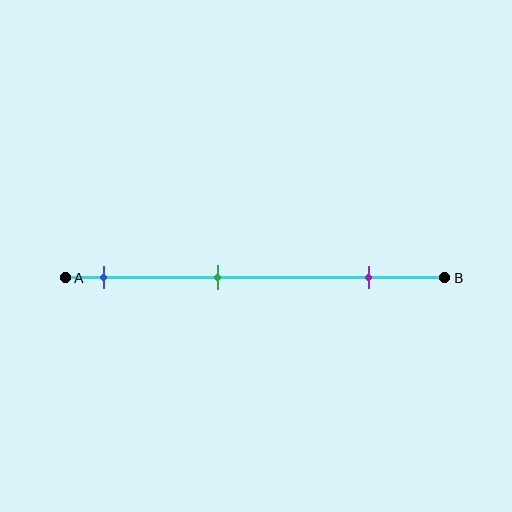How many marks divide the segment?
There are 3 marks dividing the segment.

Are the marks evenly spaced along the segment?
Yes, the marks are approximately evenly spaced.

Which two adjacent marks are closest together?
The blue and green marks are the closest adjacent pair.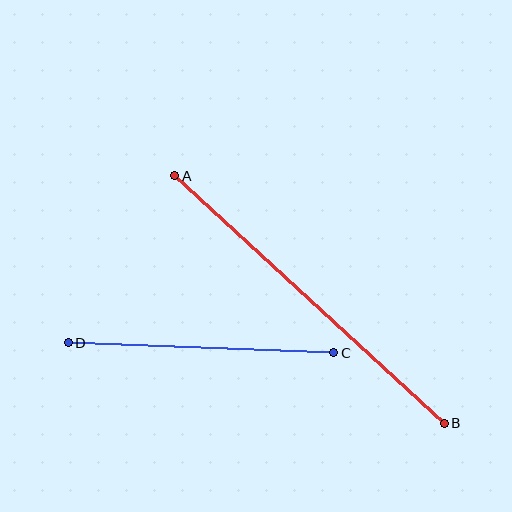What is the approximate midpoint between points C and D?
The midpoint is at approximately (201, 348) pixels.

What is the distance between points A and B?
The distance is approximately 366 pixels.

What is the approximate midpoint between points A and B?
The midpoint is at approximately (309, 300) pixels.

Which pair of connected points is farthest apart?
Points A and B are farthest apart.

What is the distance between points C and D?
The distance is approximately 266 pixels.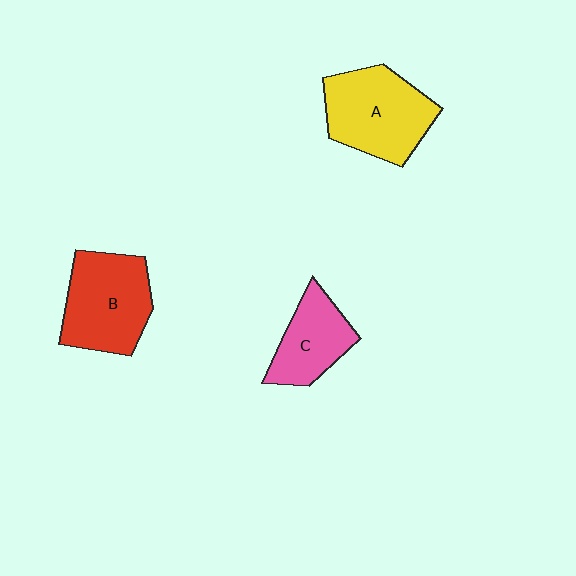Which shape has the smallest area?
Shape C (pink).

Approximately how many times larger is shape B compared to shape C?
Approximately 1.4 times.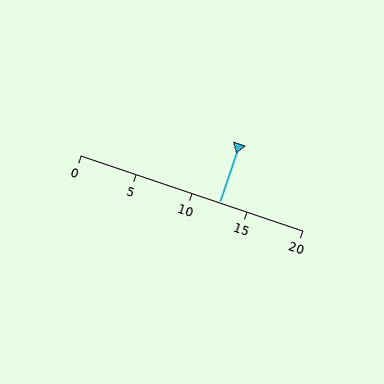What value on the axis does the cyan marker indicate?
The marker indicates approximately 12.5.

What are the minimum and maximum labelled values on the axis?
The axis runs from 0 to 20.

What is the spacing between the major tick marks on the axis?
The major ticks are spaced 5 apart.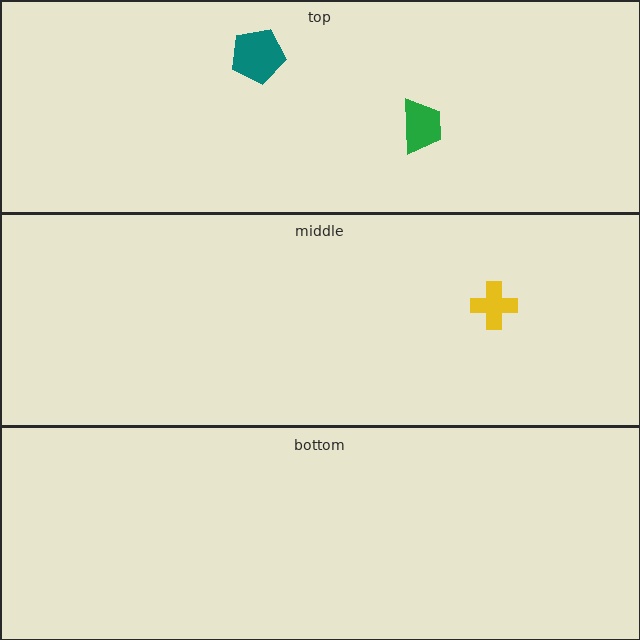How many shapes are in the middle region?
1.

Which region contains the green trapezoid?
The top region.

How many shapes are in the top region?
2.